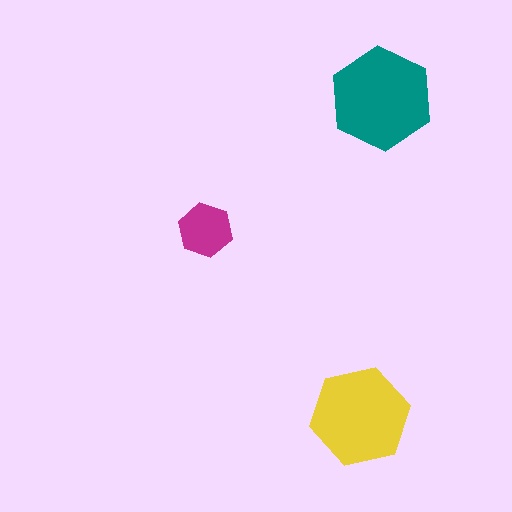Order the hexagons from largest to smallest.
the teal one, the yellow one, the magenta one.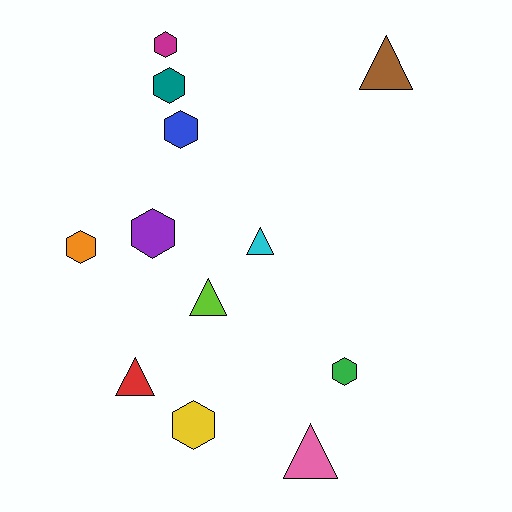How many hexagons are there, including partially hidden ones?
There are 7 hexagons.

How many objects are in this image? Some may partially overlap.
There are 12 objects.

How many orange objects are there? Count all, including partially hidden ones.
There is 1 orange object.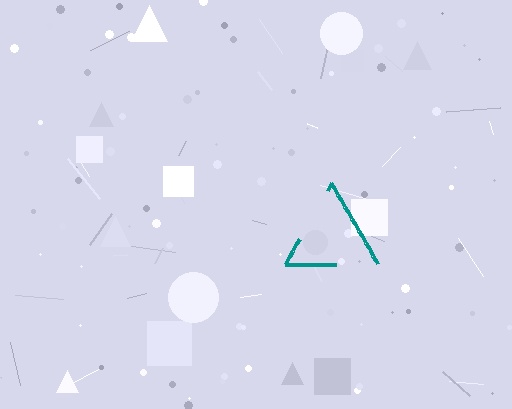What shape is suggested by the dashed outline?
The dashed outline suggests a triangle.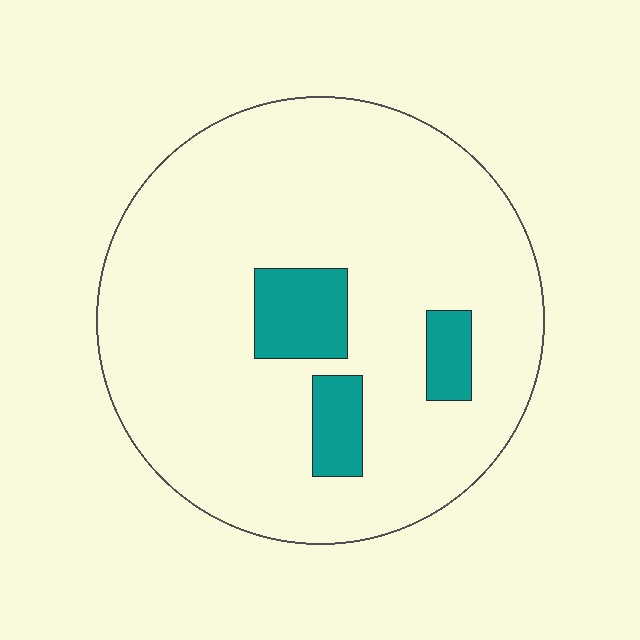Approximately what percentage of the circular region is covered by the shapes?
Approximately 10%.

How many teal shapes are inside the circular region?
3.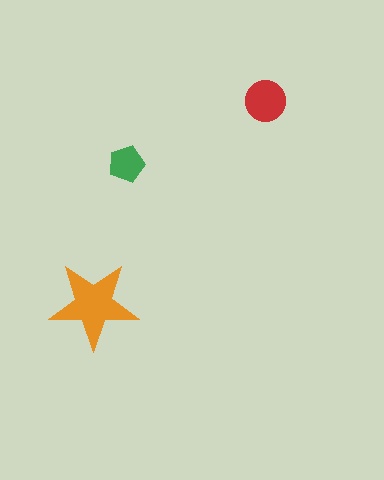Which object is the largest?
The orange star.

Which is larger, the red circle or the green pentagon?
The red circle.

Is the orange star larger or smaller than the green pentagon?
Larger.